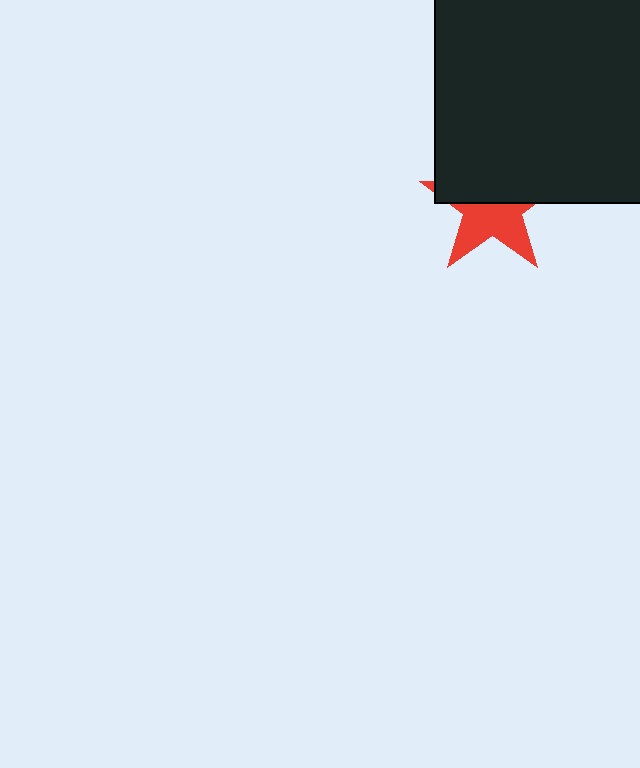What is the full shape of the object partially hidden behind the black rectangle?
The partially hidden object is a red star.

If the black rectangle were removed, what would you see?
You would see the complete red star.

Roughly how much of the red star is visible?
About half of it is visible (roughly 49%).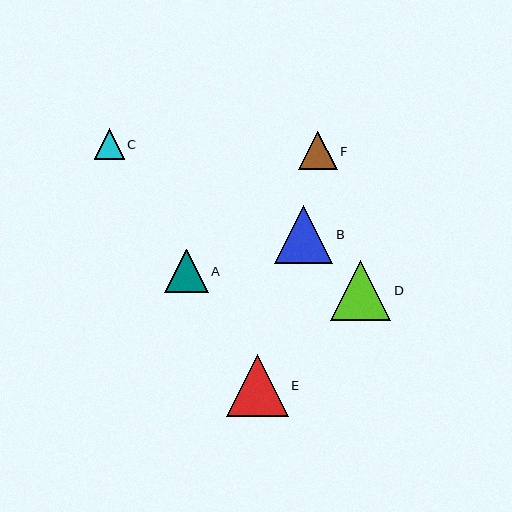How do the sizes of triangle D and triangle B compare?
Triangle D and triangle B are approximately the same size.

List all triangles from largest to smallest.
From largest to smallest: E, D, B, A, F, C.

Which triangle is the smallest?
Triangle C is the smallest with a size of approximately 30 pixels.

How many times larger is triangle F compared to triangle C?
Triangle F is approximately 1.3 times the size of triangle C.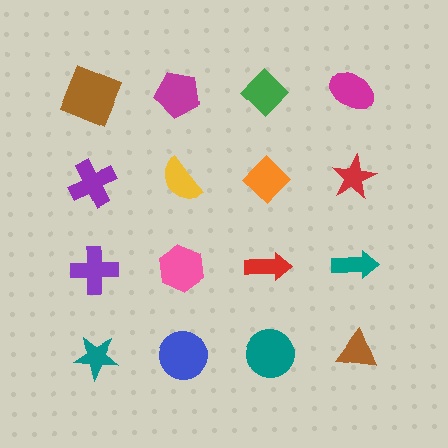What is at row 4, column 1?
A teal star.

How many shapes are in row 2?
4 shapes.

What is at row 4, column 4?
A brown triangle.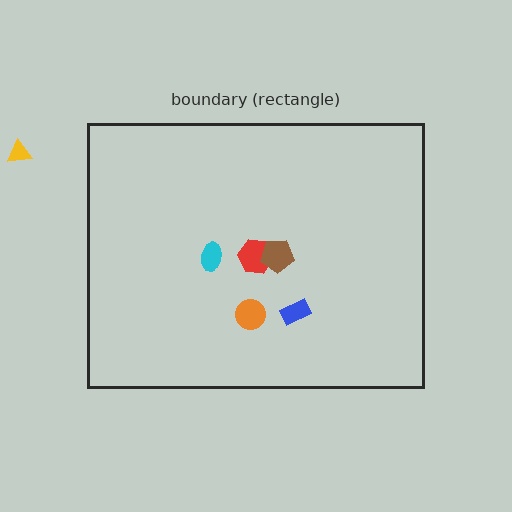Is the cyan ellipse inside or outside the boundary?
Inside.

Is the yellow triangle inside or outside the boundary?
Outside.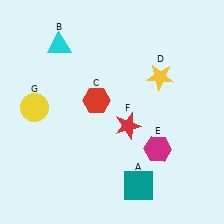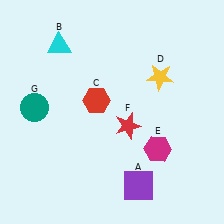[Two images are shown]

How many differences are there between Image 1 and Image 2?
There are 2 differences between the two images.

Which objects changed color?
A changed from teal to purple. G changed from yellow to teal.